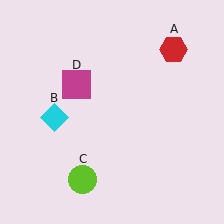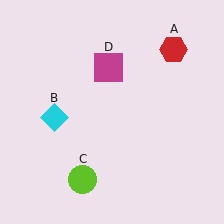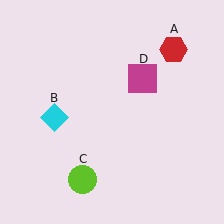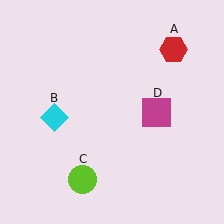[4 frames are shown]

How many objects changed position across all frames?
1 object changed position: magenta square (object D).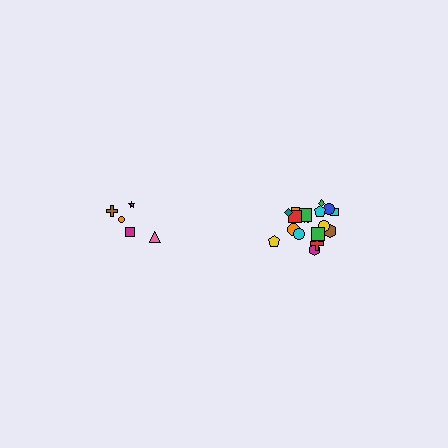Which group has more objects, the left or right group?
The right group.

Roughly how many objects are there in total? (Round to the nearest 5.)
Roughly 25 objects in total.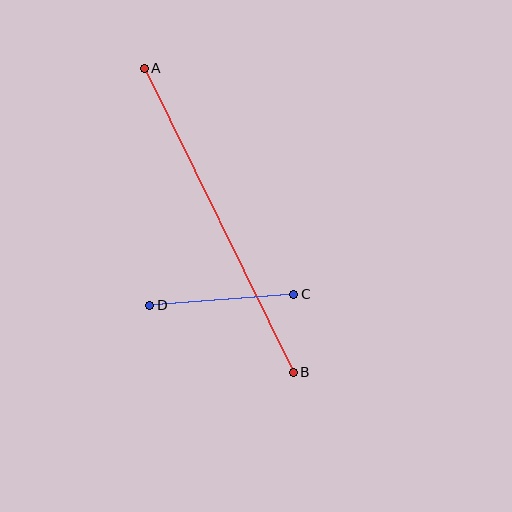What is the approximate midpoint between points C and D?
The midpoint is at approximately (222, 300) pixels.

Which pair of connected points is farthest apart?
Points A and B are farthest apart.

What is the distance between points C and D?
The distance is approximately 144 pixels.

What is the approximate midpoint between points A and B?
The midpoint is at approximately (219, 220) pixels.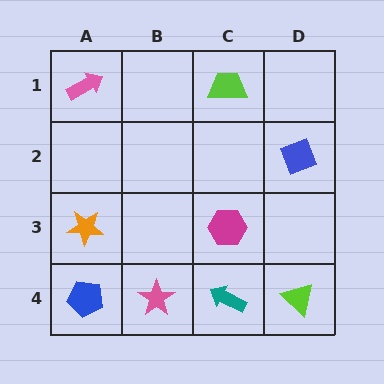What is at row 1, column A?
A pink arrow.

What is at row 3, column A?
An orange star.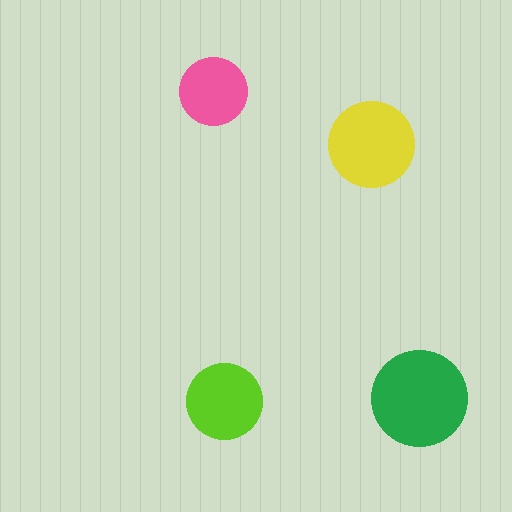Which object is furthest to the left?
The pink circle is leftmost.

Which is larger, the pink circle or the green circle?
The green one.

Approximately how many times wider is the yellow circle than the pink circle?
About 1.5 times wider.